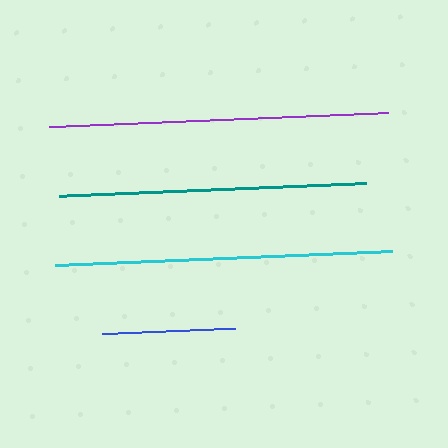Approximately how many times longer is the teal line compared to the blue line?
The teal line is approximately 2.3 times the length of the blue line.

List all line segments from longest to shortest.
From longest to shortest: purple, cyan, teal, blue.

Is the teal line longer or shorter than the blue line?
The teal line is longer than the blue line.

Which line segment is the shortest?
The blue line is the shortest at approximately 133 pixels.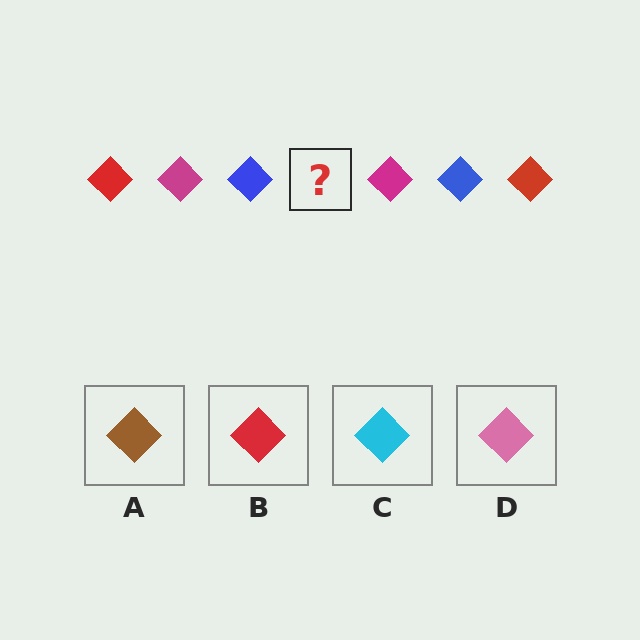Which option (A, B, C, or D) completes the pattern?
B.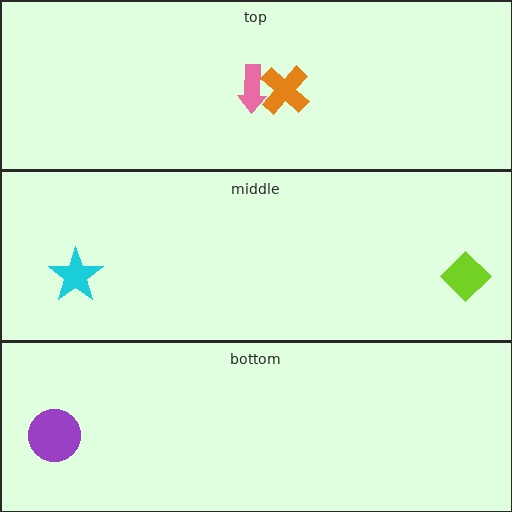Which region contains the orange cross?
The top region.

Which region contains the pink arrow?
The top region.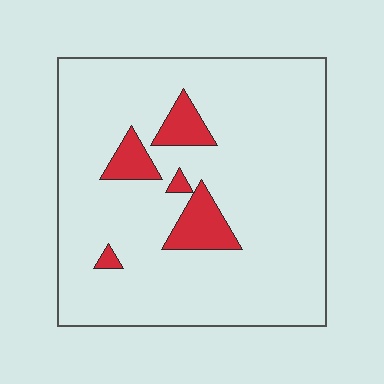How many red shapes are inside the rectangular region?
5.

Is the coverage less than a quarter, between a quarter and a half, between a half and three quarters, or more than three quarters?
Less than a quarter.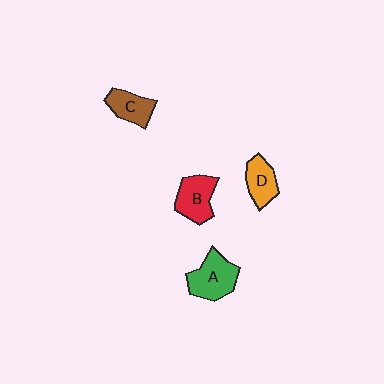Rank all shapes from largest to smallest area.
From largest to smallest: A (green), B (red), D (orange), C (brown).